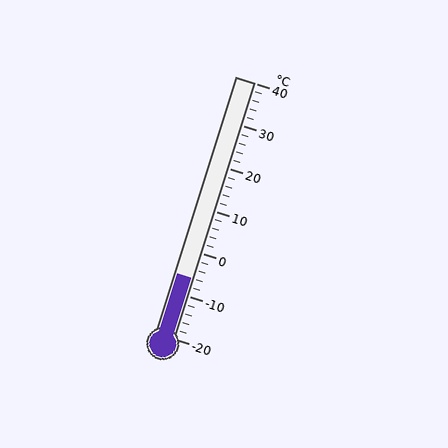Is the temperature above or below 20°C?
The temperature is below 20°C.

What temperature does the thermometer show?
The thermometer shows approximately -6°C.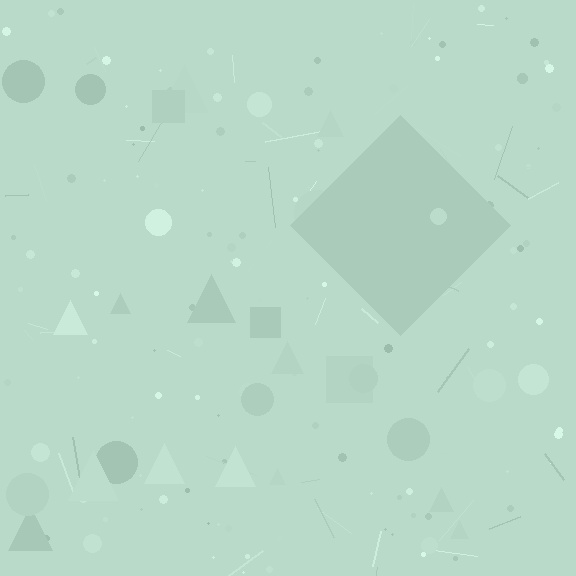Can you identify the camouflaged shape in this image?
The camouflaged shape is a diamond.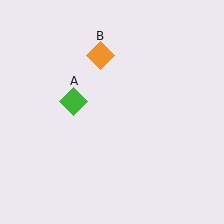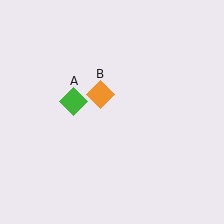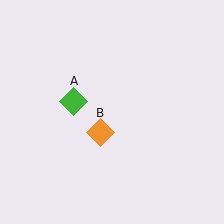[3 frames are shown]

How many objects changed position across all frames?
1 object changed position: orange diamond (object B).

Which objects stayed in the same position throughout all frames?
Green diamond (object A) remained stationary.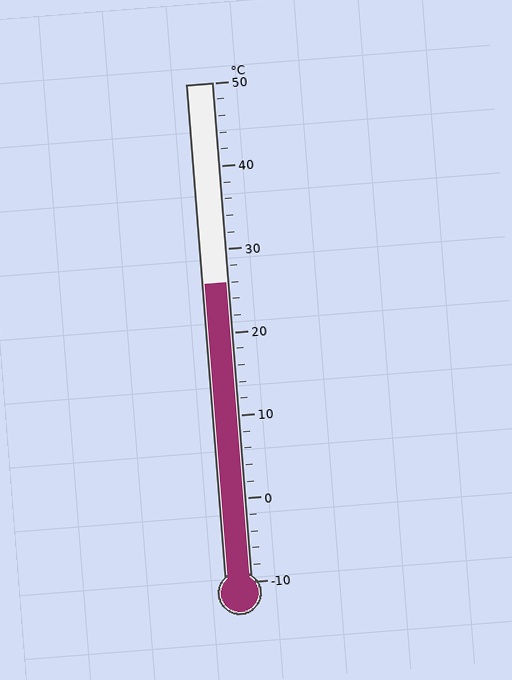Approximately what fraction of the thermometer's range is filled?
The thermometer is filled to approximately 60% of its range.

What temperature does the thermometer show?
The thermometer shows approximately 26°C.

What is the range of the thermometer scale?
The thermometer scale ranges from -10°C to 50°C.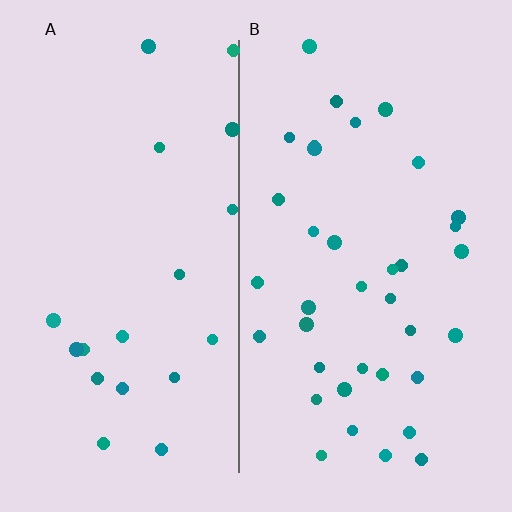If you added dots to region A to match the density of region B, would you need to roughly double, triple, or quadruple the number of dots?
Approximately double.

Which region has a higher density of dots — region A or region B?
B (the right).